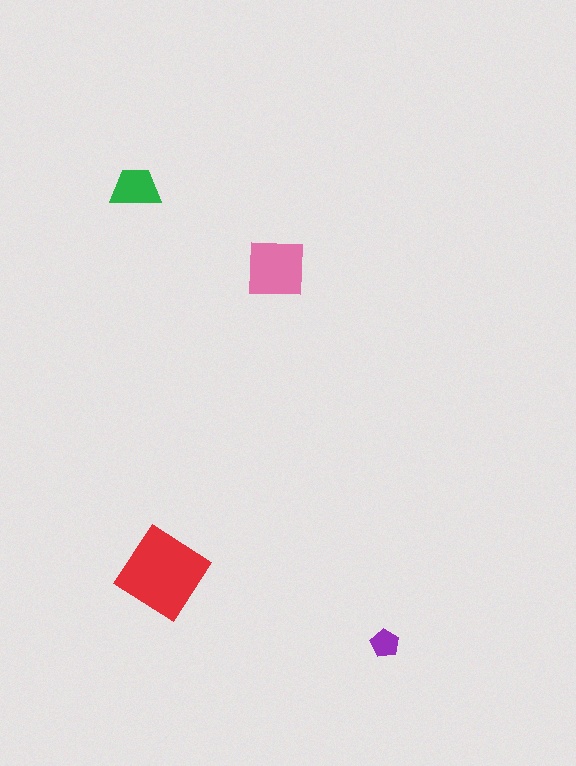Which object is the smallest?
The purple pentagon.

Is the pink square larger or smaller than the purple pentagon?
Larger.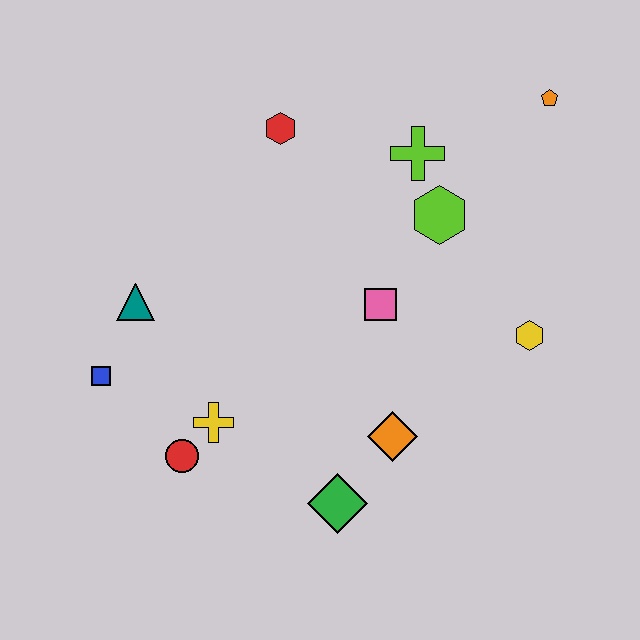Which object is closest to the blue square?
The teal triangle is closest to the blue square.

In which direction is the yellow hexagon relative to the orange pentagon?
The yellow hexagon is below the orange pentagon.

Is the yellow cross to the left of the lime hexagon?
Yes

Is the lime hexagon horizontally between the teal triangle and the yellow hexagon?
Yes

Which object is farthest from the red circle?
The orange pentagon is farthest from the red circle.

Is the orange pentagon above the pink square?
Yes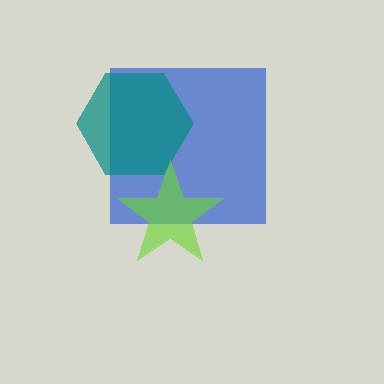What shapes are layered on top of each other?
The layered shapes are: a blue square, a teal hexagon, a lime star.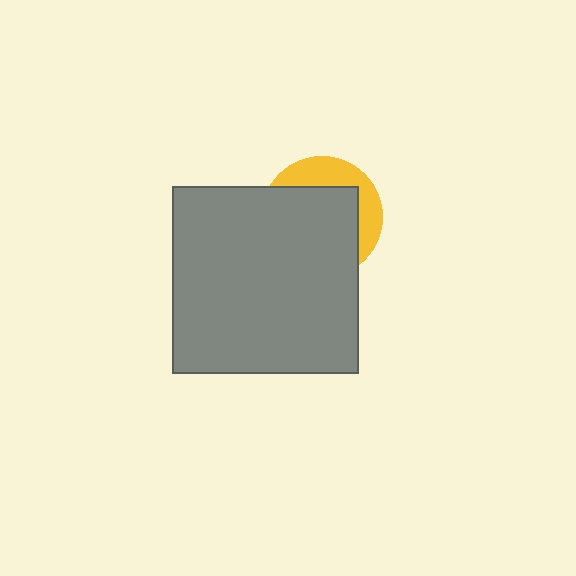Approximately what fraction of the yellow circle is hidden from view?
Roughly 69% of the yellow circle is hidden behind the gray square.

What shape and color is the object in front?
The object in front is a gray square.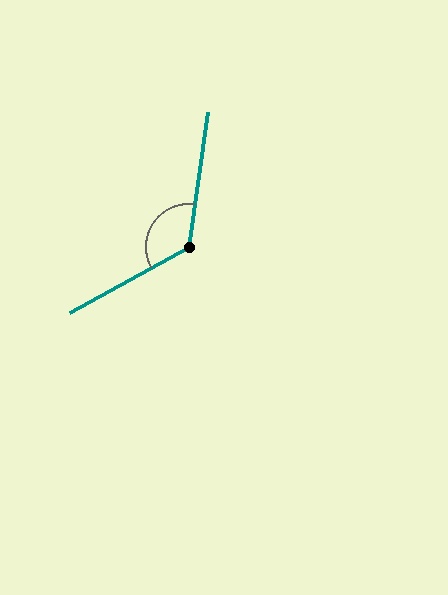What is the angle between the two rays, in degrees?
Approximately 127 degrees.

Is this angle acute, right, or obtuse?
It is obtuse.